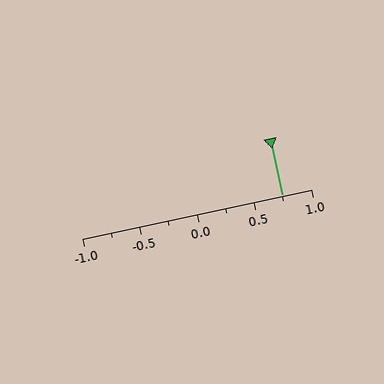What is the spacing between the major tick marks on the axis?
The major ticks are spaced 0.5 apart.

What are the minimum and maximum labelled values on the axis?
The axis runs from -1.0 to 1.0.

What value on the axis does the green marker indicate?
The marker indicates approximately 0.75.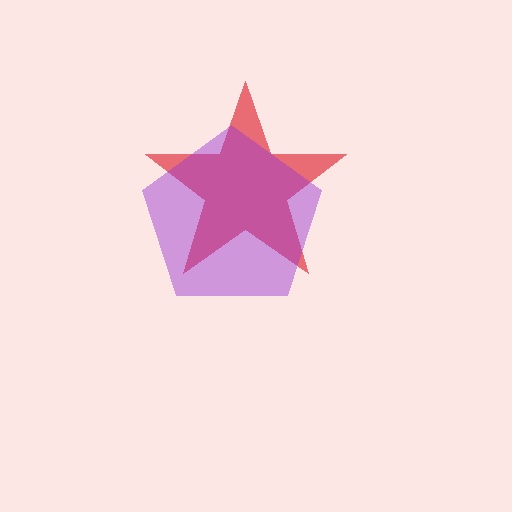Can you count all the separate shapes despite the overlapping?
Yes, there are 2 separate shapes.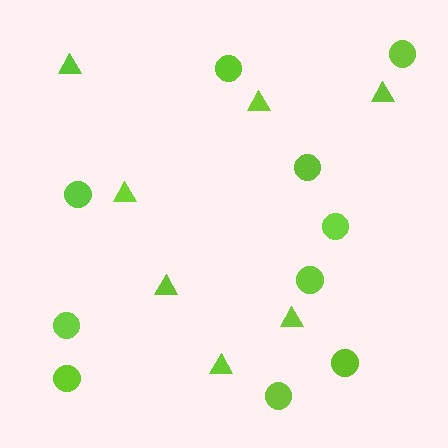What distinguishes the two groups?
There are 2 groups: one group of triangles (7) and one group of circles (10).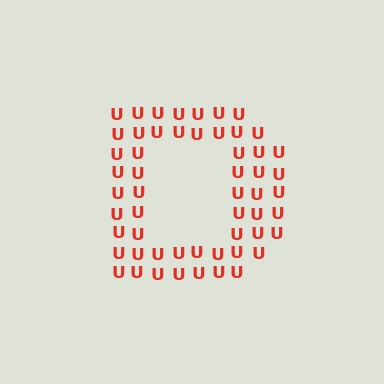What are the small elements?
The small elements are letter U's.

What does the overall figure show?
The overall figure shows the letter D.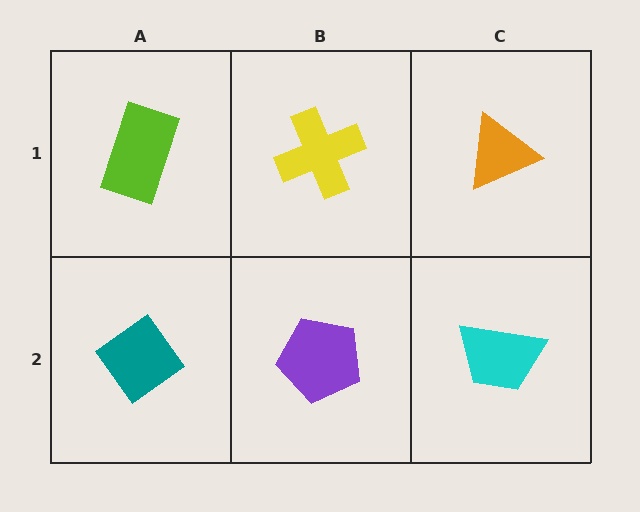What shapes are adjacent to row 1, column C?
A cyan trapezoid (row 2, column C), a yellow cross (row 1, column B).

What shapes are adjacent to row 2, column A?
A lime rectangle (row 1, column A), a purple pentagon (row 2, column B).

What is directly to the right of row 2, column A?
A purple pentagon.